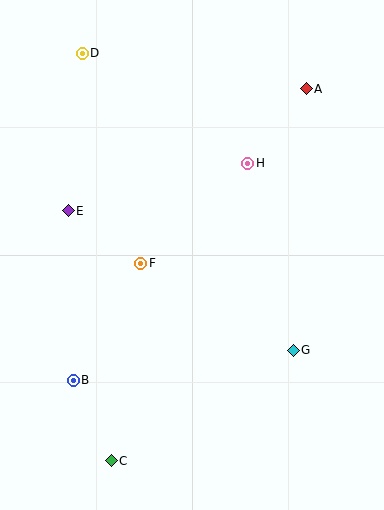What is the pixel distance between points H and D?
The distance between H and D is 199 pixels.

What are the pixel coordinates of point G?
Point G is at (293, 350).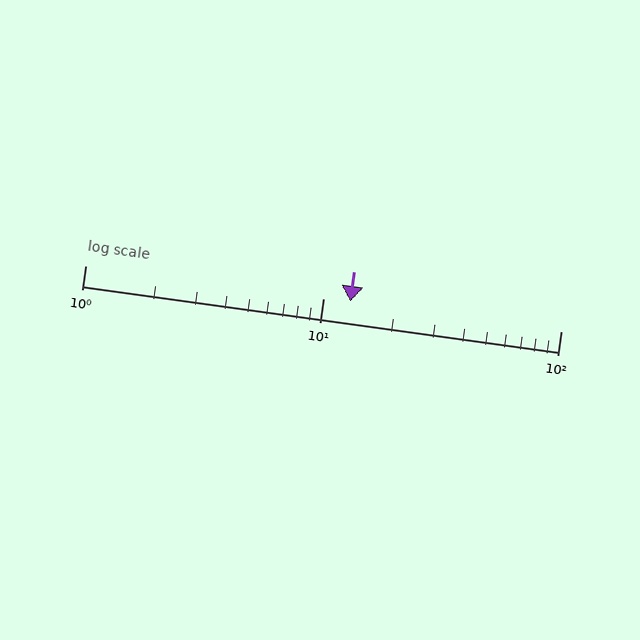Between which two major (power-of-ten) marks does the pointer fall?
The pointer is between 10 and 100.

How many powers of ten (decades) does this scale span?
The scale spans 2 decades, from 1 to 100.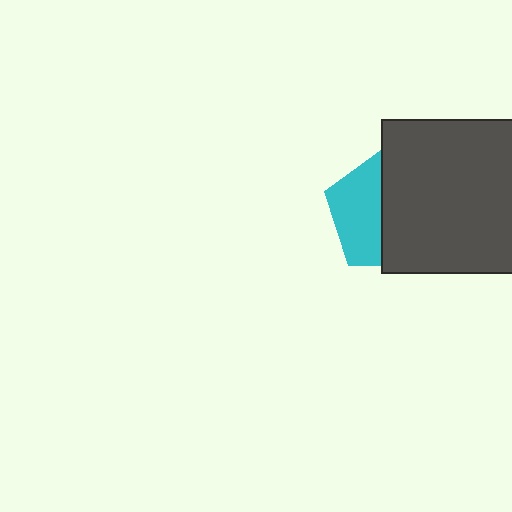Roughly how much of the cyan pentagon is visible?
A small part of it is visible (roughly 43%).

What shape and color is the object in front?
The object in front is a dark gray square.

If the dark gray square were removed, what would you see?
You would see the complete cyan pentagon.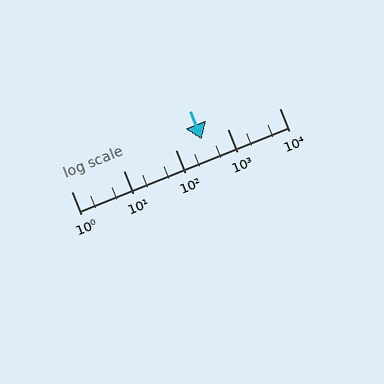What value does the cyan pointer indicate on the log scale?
The pointer indicates approximately 320.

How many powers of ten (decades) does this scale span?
The scale spans 4 decades, from 1 to 10000.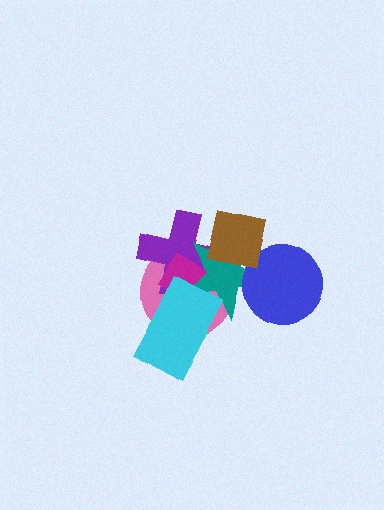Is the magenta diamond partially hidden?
Yes, it is partially covered by another shape.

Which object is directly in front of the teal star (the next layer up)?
The blue circle is directly in front of the teal star.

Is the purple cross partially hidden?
Yes, it is partially covered by another shape.